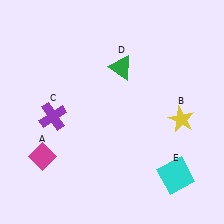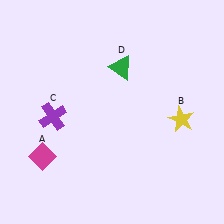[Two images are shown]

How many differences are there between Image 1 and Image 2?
There is 1 difference between the two images.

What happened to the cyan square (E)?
The cyan square (E) was removed in Image 2. It was in the bottom-right area of Image 1.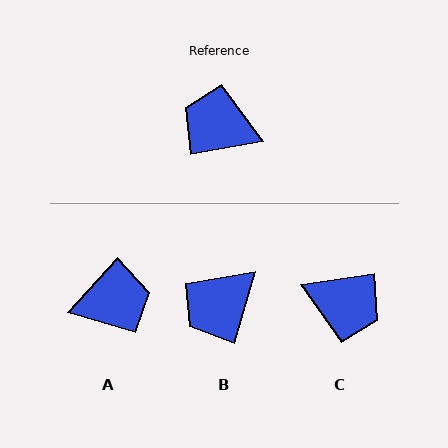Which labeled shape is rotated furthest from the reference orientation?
C, about 178 degrees away.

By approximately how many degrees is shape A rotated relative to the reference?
Approximately 143 degrees clockwise.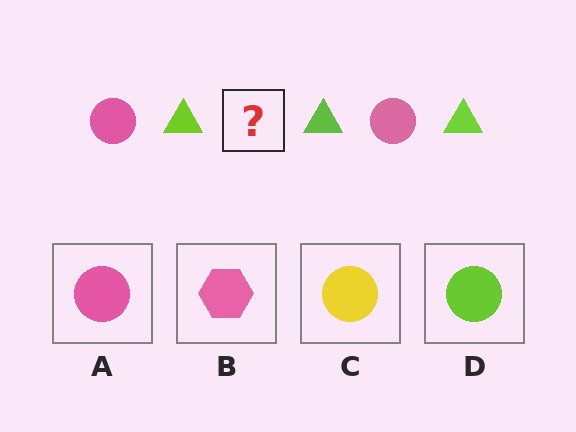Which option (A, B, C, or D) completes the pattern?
A.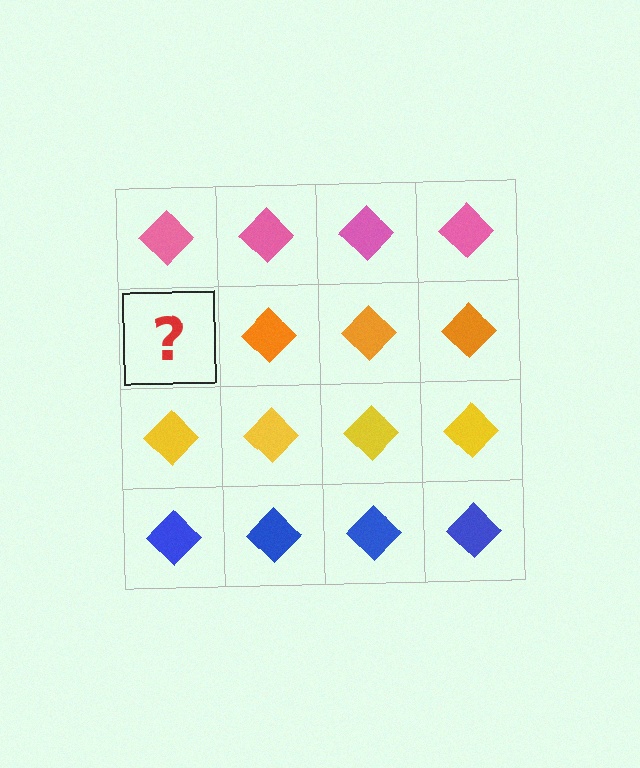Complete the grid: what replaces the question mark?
The question mark should be replaced with an orange diamond.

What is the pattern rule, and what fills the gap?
The rule is that each row has a consistent color. The gap should be filled with an orange diamond.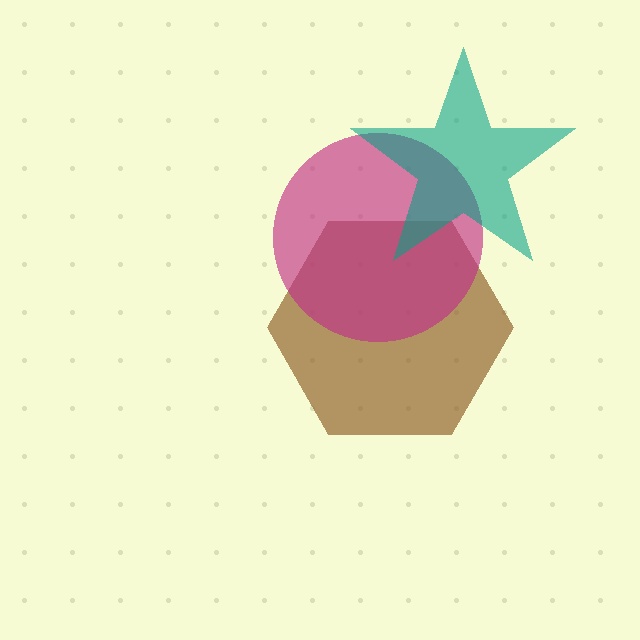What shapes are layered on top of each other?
The layered shapes are: a brown hexagon, a magenta circle, a teal star.